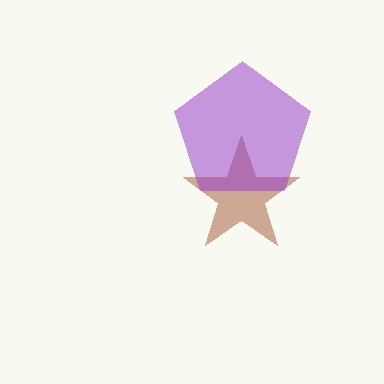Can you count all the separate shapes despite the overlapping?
Yes, there are 2 separate shapes.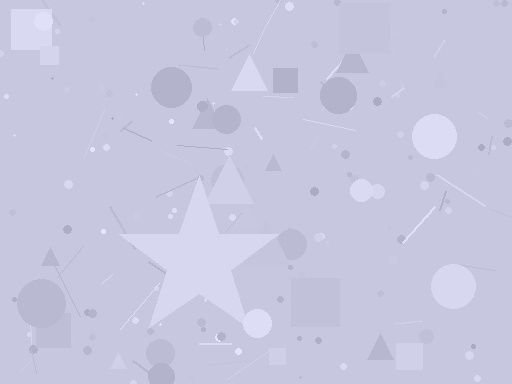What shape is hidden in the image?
A star is hidden in the image.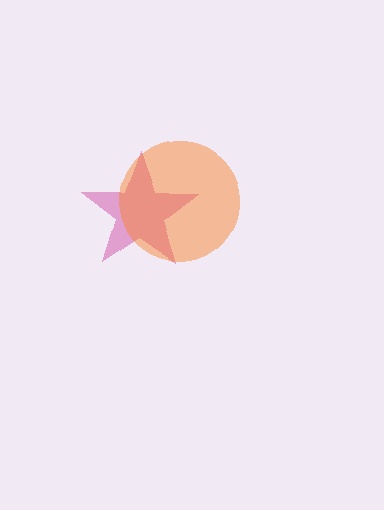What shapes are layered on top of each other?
The layered shapes are: a magenta star, an orange circle.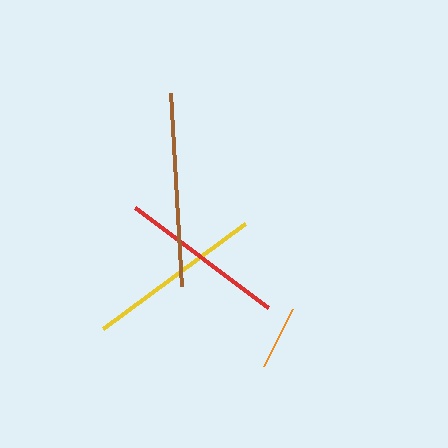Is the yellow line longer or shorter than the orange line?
The yellow line is longer than the orange line.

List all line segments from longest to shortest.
From longest to shortest: brown, yellow, red, orange.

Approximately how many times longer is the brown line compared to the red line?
The brown line is approximately 1.2 times the length of the red line.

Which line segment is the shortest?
The orange line is the shortest at approximately 64 pixels.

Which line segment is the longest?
The brown line is the longest at approximately 193 pixels.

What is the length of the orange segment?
The orange segment is approximately 64 pixels long.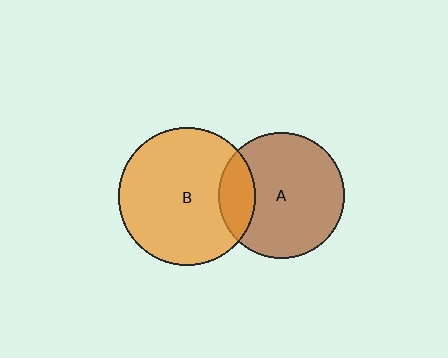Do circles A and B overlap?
Yes.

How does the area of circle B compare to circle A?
Approximately 1.2 times.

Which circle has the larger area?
Circle B (orange).